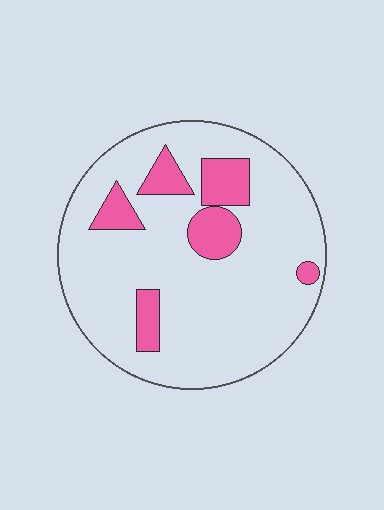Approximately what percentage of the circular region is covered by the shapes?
Approximately 15%.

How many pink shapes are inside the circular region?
6.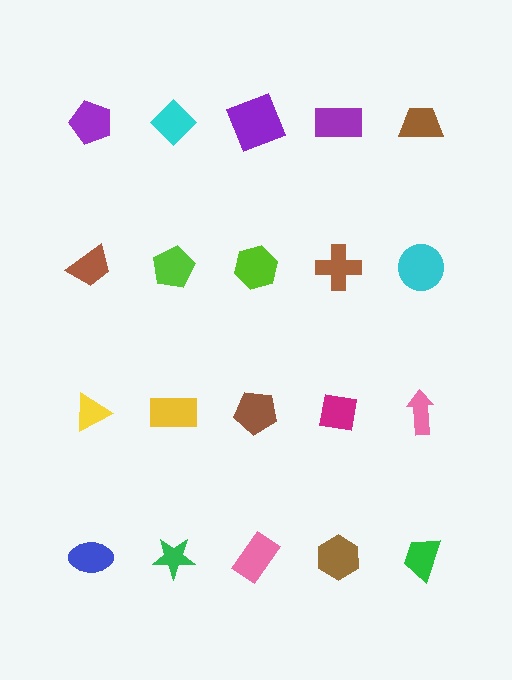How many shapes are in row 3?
5 shapes.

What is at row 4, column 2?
A green star.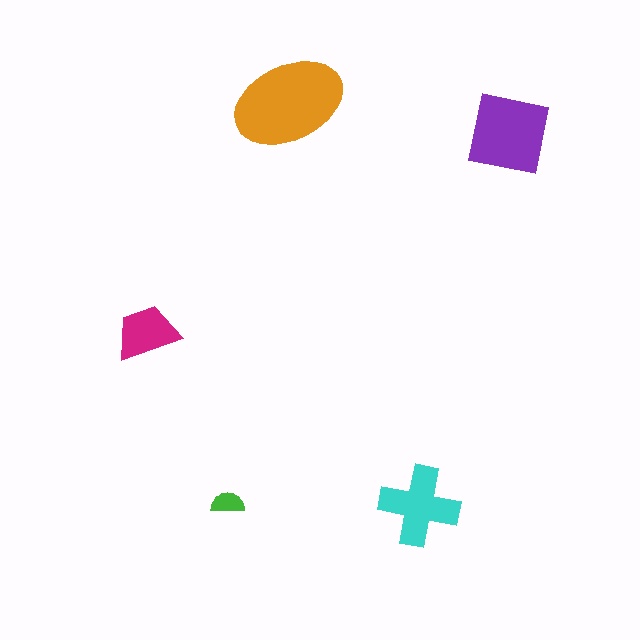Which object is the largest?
The orange ellipse.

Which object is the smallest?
The green semicircle.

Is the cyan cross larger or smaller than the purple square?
Smaller.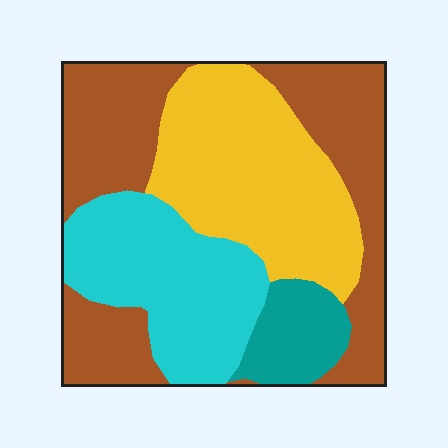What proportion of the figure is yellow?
Yellow covers around 30% of the figure.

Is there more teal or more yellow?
Yellow.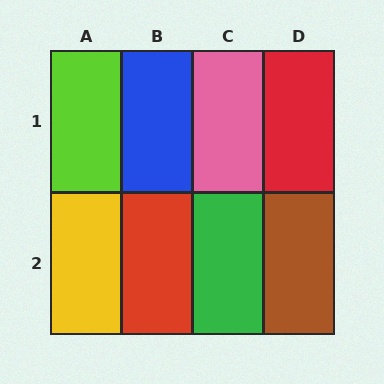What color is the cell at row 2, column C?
Green.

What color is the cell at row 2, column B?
Red.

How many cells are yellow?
1 cell is yellow.